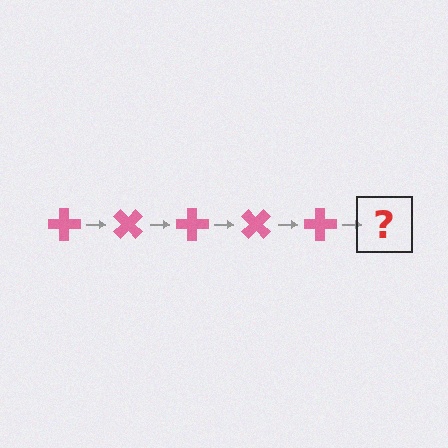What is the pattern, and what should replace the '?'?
The pattern is that the cross rotates 45 degrees each step. The '?' should be a pink cross rotated 225 degrees.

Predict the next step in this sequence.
The next step is a pink cross rotated 225 degrees.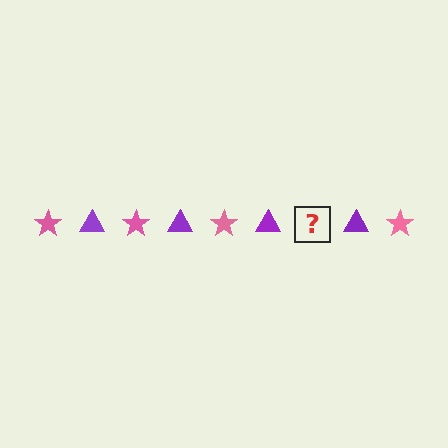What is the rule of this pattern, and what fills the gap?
The rule is that the pattern alternates between pink star and purple triangle. The gap should be filled with a pink star.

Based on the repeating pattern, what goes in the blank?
The blank should be a pink star.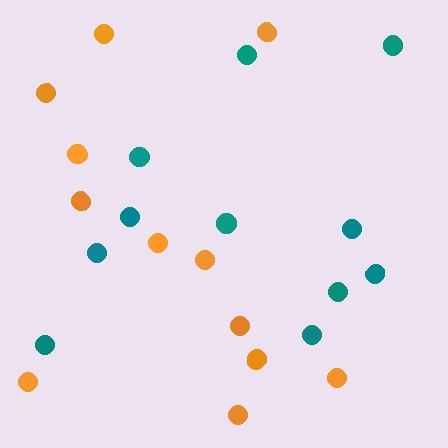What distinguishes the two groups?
There are 2 groups: one group of teal circles (11) and one group of orange circles (12).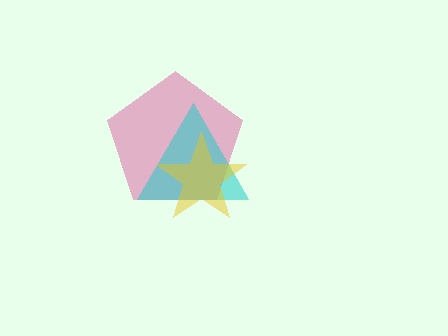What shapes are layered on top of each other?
The layered shapes are: a magenta pentagon, a cyan triangle, a yellow star.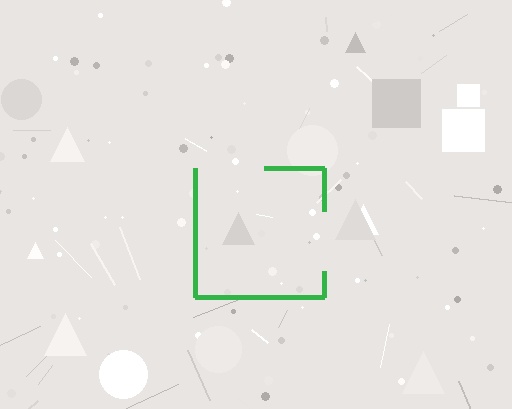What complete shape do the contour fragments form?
The contour fragments form a square.